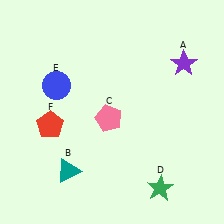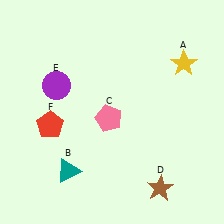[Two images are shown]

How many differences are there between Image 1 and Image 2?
There are 3 differences between the two images.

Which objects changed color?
A changed from purple to yellow. D changed from green to brown. E changed from blue to purple.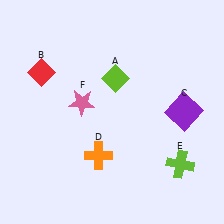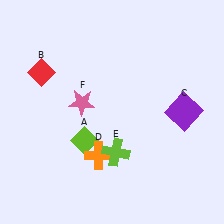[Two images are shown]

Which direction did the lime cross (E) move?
The lime cross (E) moved left.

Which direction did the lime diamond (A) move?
The lime diamond (A) moved down.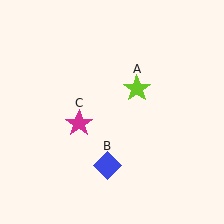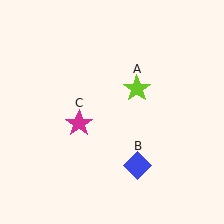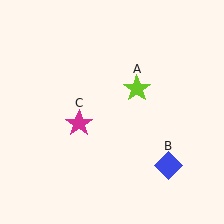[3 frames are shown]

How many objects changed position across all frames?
1 object changed position: blue diamond (object B).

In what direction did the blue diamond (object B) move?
The blue diamond (object B) moved right.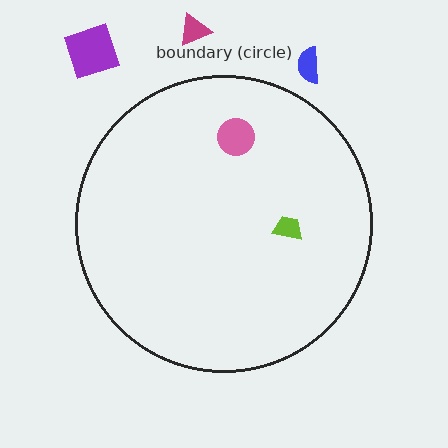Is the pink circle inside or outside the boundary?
Inside.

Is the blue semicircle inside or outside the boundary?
Outside.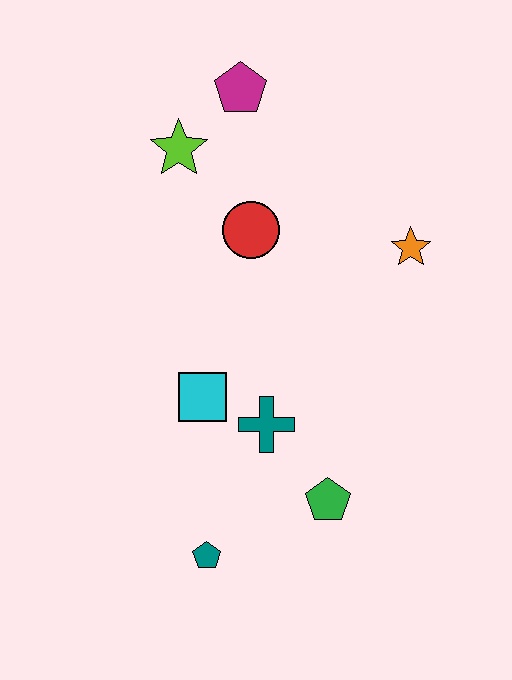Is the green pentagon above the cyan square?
No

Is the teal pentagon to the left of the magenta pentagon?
Yes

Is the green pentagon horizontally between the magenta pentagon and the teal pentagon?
No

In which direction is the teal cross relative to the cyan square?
The teal cross is to the right of the cyan square.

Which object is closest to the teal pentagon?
The green pentagon is closest to the teal pentagon.